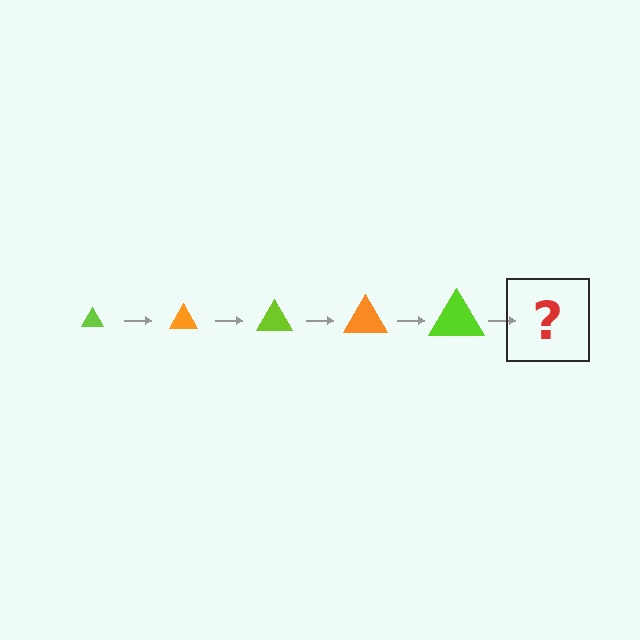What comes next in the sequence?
The next element should be an orange triangle, larger than the previous one.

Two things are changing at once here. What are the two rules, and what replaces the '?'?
The two rules are that the triangle grows larger each step and the color cycles through lime and orange. The '?' should be an orange triangle, larger than the previous one.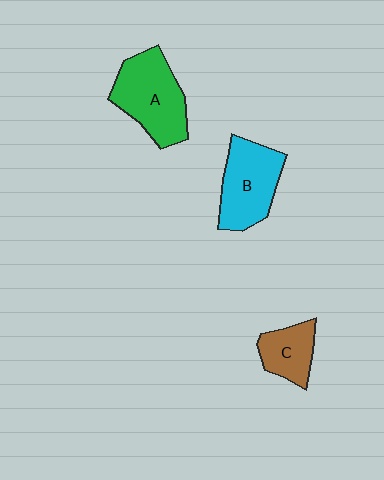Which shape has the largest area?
Shape A (green).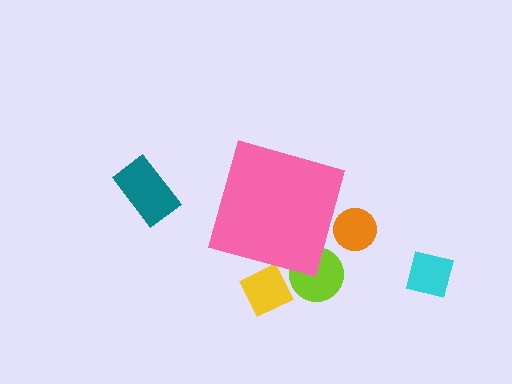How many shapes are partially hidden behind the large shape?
3 shapes are partially hidden.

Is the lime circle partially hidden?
Yes, the lime circle is partially hidden behind the pink diamond.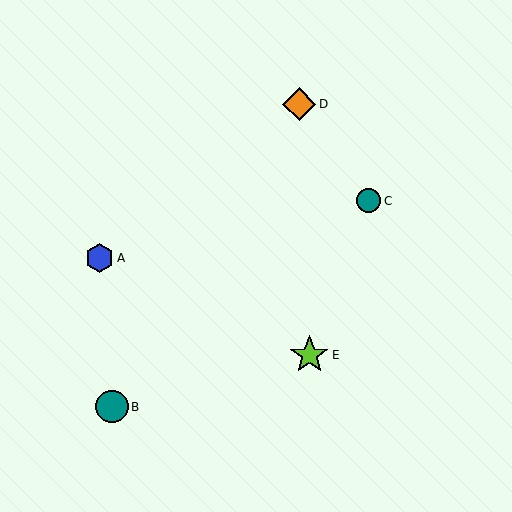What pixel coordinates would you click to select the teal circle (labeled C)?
Click at (369, 201) to select the teal circle C.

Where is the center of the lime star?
The center of the lime star is at (309, 355).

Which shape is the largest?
The lime star (labeled E) is the largest.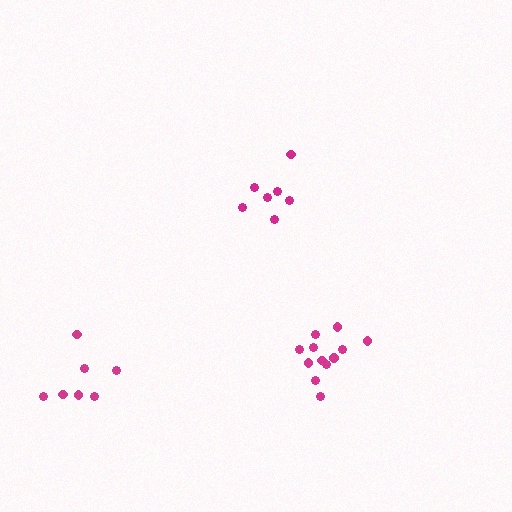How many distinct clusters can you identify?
There are 3 distinct clusters.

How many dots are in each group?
Group 1: 7 dots, Group 2: 7 dots, Group 3: 12 dots (26 total).